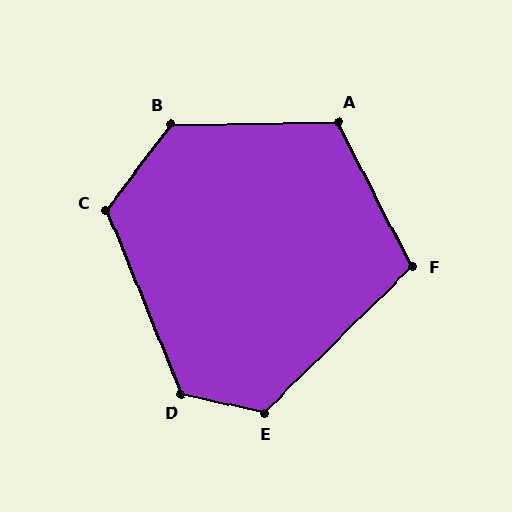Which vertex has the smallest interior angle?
F, at approximately 107 degrees.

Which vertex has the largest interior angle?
B, at approximately 128 degrees.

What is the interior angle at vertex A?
Approximately 117 degrees (obtuse).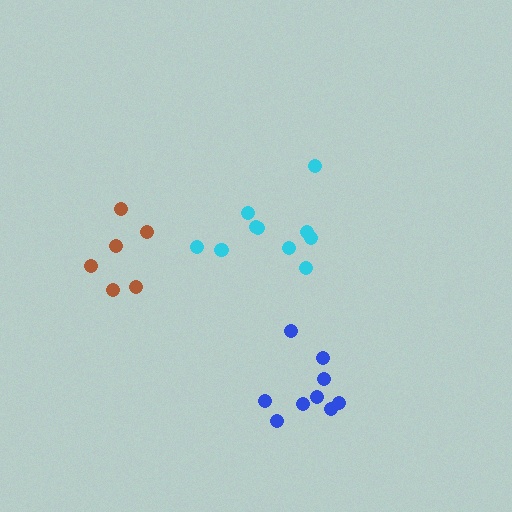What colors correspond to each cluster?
The clusters are colored: cyan, brown, blue.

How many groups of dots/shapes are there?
There are 3 groups.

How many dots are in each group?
Group 1: 10 dots, Group 2: 6 dots, Group 3: 9 dots (25 total).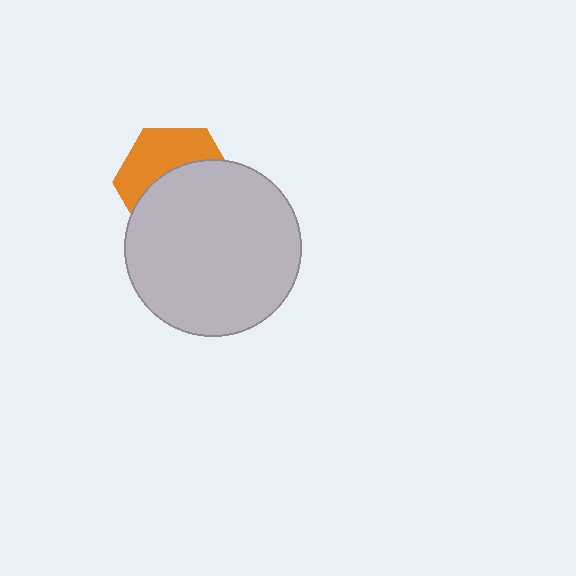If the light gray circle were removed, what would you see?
You would see the complete orange hexagon.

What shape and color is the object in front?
The object in front is a light gray circle.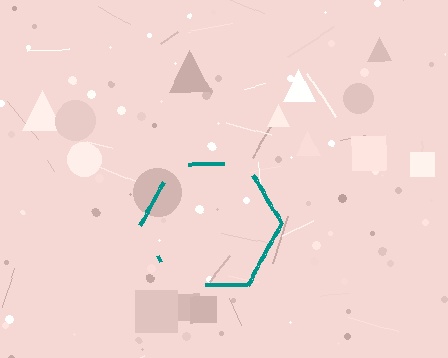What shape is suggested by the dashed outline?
The dashed outline suggests a hexagon.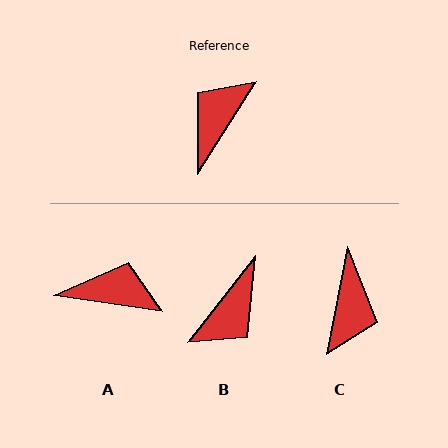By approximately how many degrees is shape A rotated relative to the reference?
Approximately 66 degrees clockwise.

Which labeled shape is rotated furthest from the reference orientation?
B, about 175 degrees away.